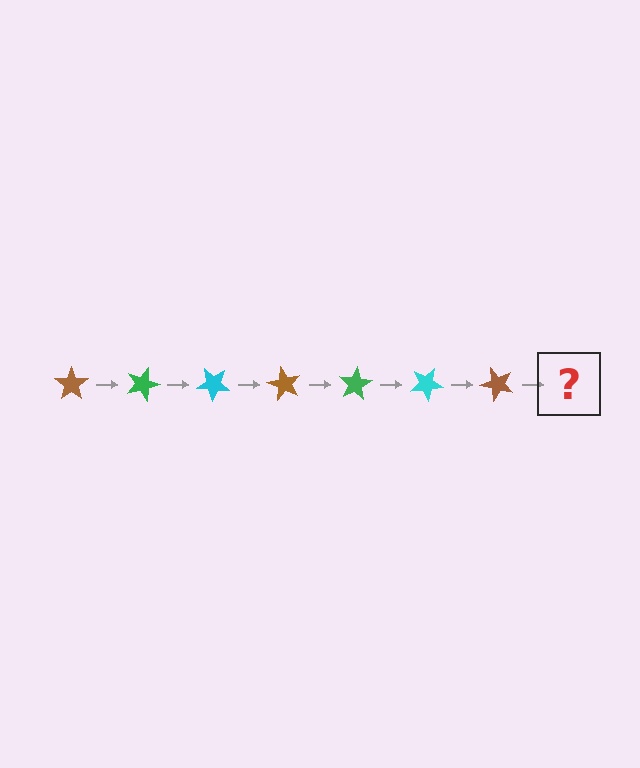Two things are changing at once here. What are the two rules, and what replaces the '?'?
The two rules are that it rotates 20 degrees each step and the color cycles through brown, green, and cyan. The '?' should be a green star, rotated 140 degrees from the start.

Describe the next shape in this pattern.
It should be a green star, rotated 140 degrees from the start.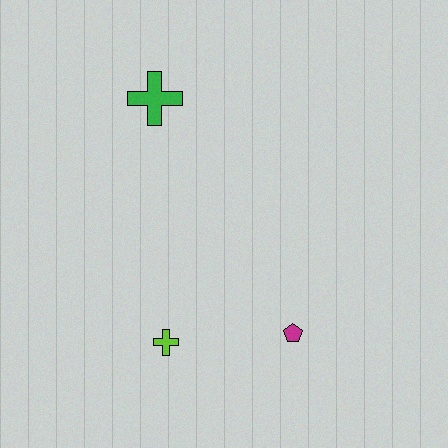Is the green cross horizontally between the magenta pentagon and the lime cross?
No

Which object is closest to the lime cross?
The magenta pentagon is closest to the lime cross.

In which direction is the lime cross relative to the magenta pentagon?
The lime cross is to the left of the magenta pentagon.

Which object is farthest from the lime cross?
The green cross is farthest from the lime cross.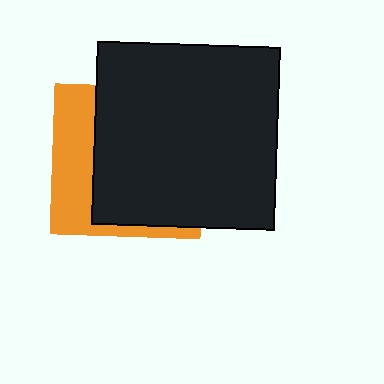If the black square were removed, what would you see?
You would see the complete orange square.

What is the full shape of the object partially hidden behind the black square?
The partially hidden object is an orange square.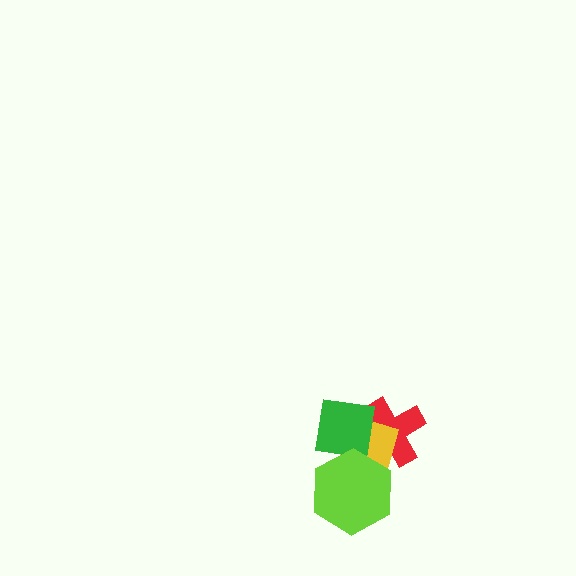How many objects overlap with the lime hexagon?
1 object overlaps with the lime hexagon.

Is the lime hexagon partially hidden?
No, no other shape covers it.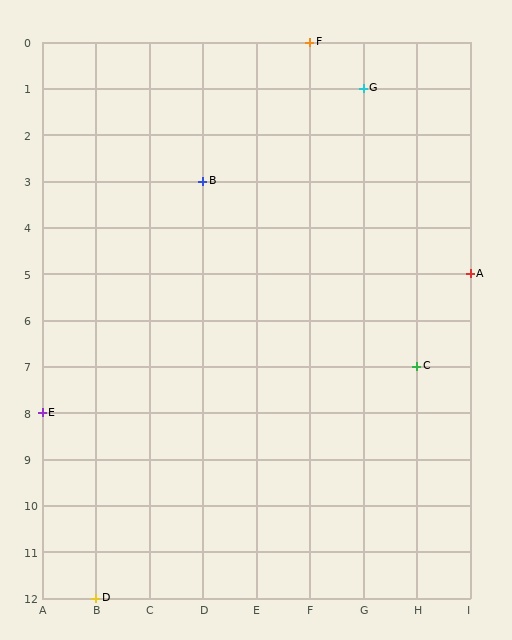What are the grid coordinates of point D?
Point D is at grid coordinates (B, 12).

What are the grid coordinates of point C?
Point C is at grid coordinates (H, 7).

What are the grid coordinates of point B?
Point B is at grid coordinates (D, 3).